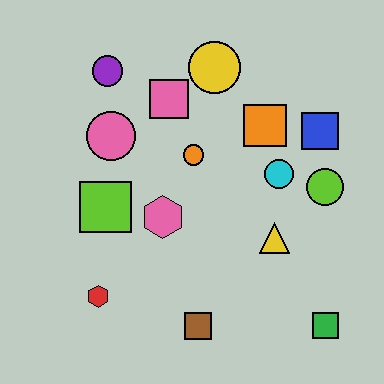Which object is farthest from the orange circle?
The green square is farthest from the orange circle.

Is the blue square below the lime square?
No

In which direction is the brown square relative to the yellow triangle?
The brown square is below the yellow triangle.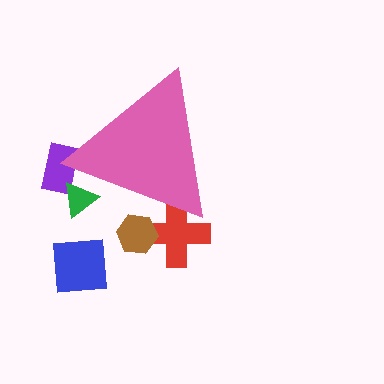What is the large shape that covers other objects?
A pink triangle.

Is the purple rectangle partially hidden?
Yes, the purple rectangle is partially hidden behind the pink triangle.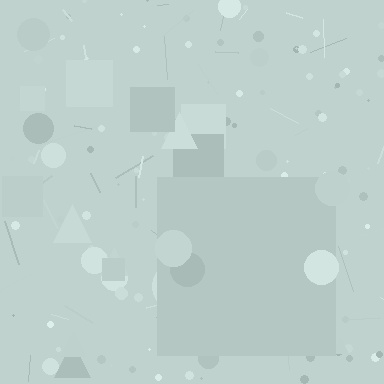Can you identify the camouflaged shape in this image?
The camouflaged shape is a square.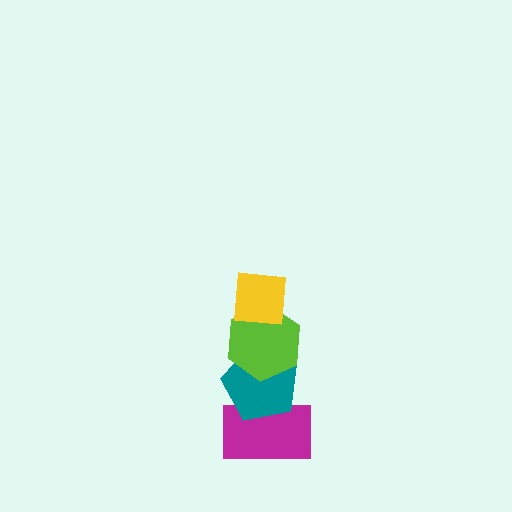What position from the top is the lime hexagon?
The lime hexagon is 2nd from the top.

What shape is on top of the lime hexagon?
The yellow square is on top of the lime hexagon.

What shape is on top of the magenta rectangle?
The teal pentagon is on top of the magenta rectangle.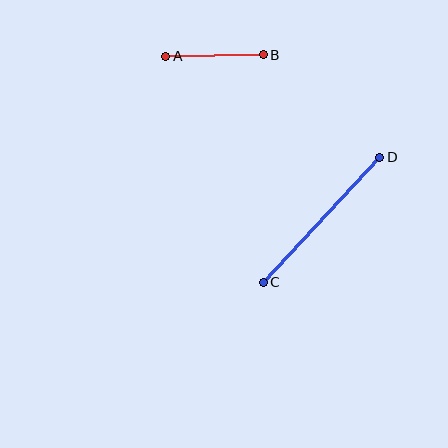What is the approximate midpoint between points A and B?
The midpoint is at approximately (214, 56) pixels.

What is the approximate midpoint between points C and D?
The midpoint is at approximately (321, 220) pixels.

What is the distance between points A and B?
The distance is approximately 97 pixels.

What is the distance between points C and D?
The distance is approximately 171 pixels.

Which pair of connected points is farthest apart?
Points C and D are farthest apart.